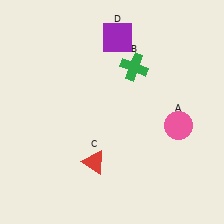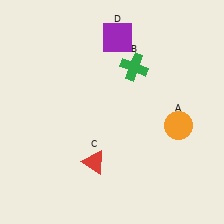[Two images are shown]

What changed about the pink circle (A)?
In Image 1, A is pink. In Image 2, it changed to orange.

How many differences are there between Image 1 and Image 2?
There is 1 difference between the two images.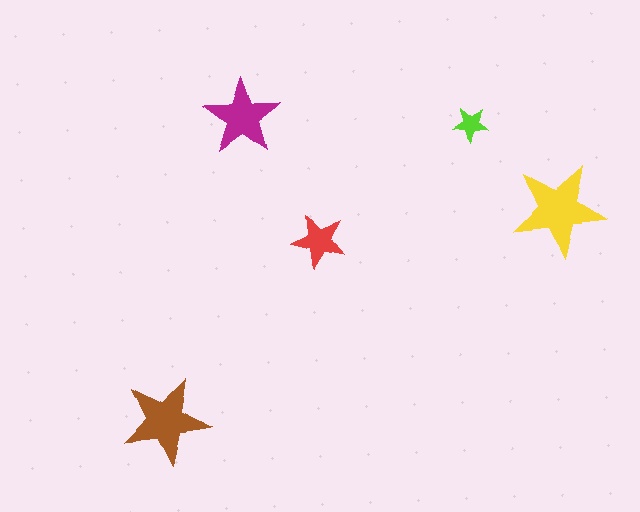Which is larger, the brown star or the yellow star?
The yellow one.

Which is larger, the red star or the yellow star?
The yellow one.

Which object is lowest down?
The brown star is bottommost.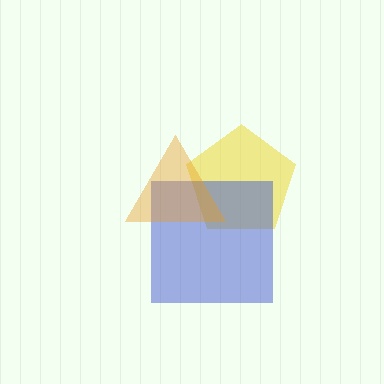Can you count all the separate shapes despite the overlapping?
Yes, there are 3 separate shapes.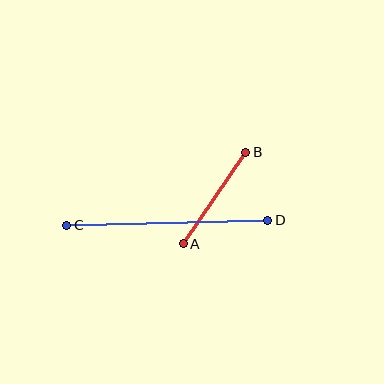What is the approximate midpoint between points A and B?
The midpoint is at approximately (214, 198) pixels.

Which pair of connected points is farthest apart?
Points C and D are farthest apart.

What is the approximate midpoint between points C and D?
The midpoint is at approximately (167, 223) pixels.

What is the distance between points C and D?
The distance is approximately 201 pixels.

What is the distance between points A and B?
The distance is approximately 111 pixels.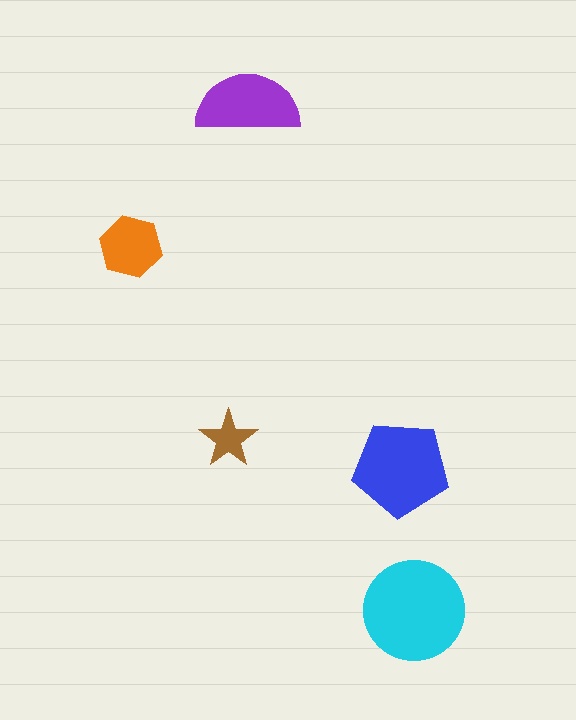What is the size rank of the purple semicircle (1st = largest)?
3rd.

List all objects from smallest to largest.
The brown star, the orange hexagon, the purple semicircle, the blue pentagon, the cyan circle.